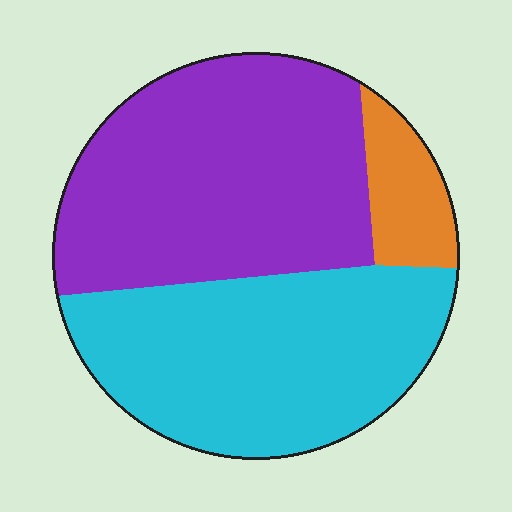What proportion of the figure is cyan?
Cyan takes up about two fifths (2/5) of the figure.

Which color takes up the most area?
Purple, at roughly 50%.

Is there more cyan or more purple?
Purple.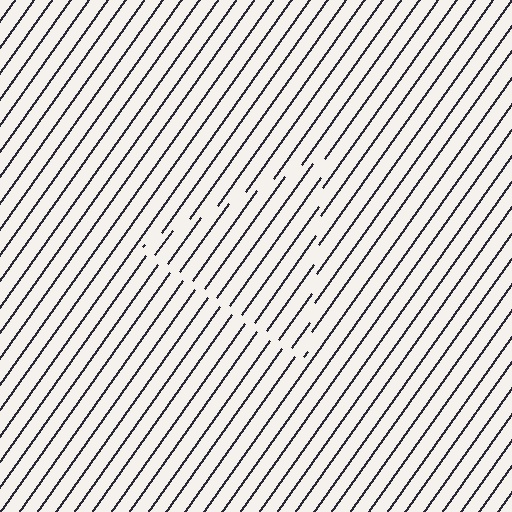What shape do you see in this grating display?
An illusory triangle. The interior of the shape contains the same grating, shifted by half a period — the contour is defined by the phase discontinuity where line-ends from the inner and outer gratings abut.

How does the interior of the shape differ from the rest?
The interior of the shape contains the same grating, shifted by half a period — the contour is defined by the phase discontinuity where line-ends from the inner and outer gratings abut.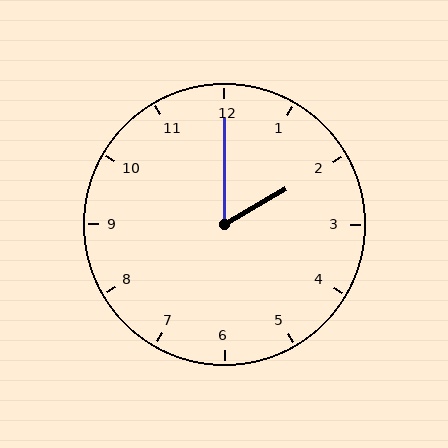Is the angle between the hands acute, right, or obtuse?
It is acute.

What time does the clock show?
2:00.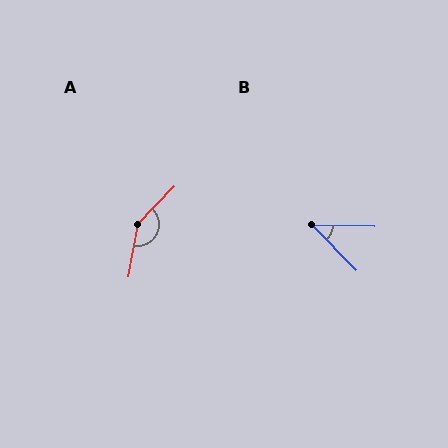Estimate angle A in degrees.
Approximately 146 degrees.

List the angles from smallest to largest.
B (44°), A (146°).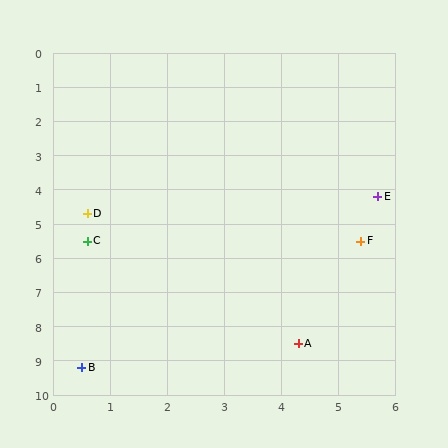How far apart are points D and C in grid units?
Points D and C are about 0.8 grid units apart.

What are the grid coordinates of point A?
Point A is at approximately (4.3, 8.5).